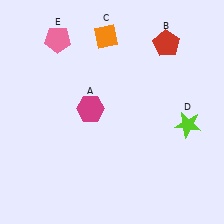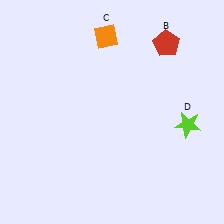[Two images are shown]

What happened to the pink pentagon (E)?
The pink pentagon (E) was removed in Image 2. It was in the top-left area of Image 1.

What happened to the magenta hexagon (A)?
The magenta hexagon (A) was removed in Image 2. It was in the top-left area of Image 1.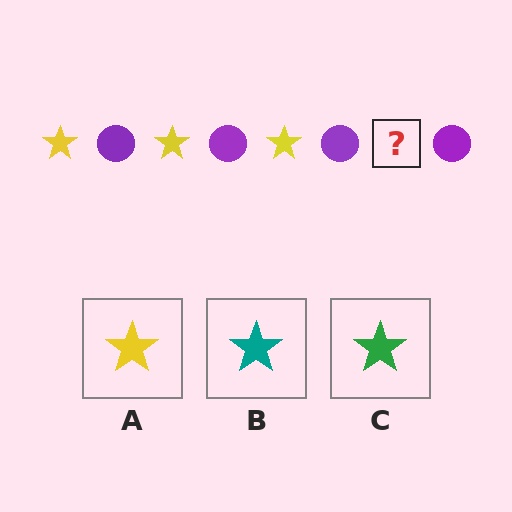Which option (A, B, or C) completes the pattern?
A.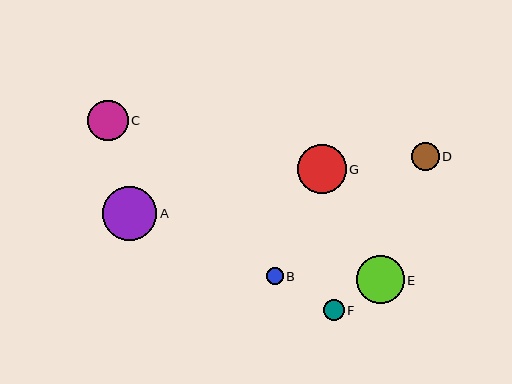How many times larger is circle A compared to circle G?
Circle A is approximately 1.1 times the size of circle G.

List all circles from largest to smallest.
From largest to smallest: A, G, E, C, D, F, B.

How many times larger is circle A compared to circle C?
Circle A is approximately 1.3 times the size of circle C.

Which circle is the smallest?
Circle B is the smallest with a size of approximately 17 pixels.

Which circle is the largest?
Circle A is the largest with a size of approximately 54 pixels.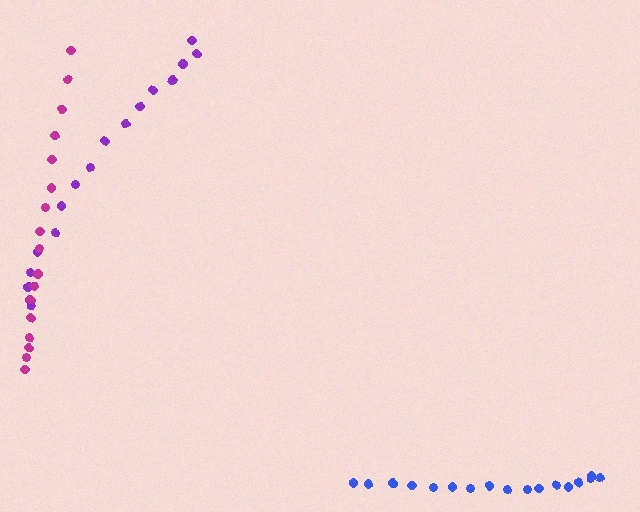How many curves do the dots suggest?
There are 3 distinct paths.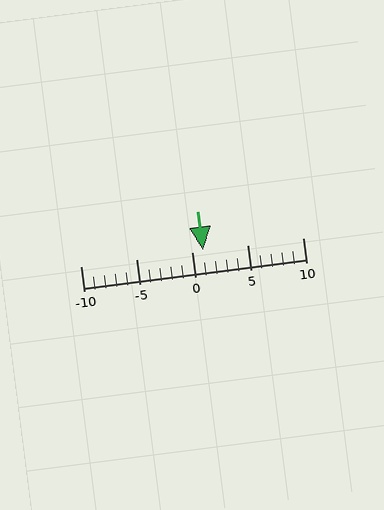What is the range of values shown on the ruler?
The ruler shows values from -10 to 10.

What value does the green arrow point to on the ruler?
The green arrow points to approximately 1.